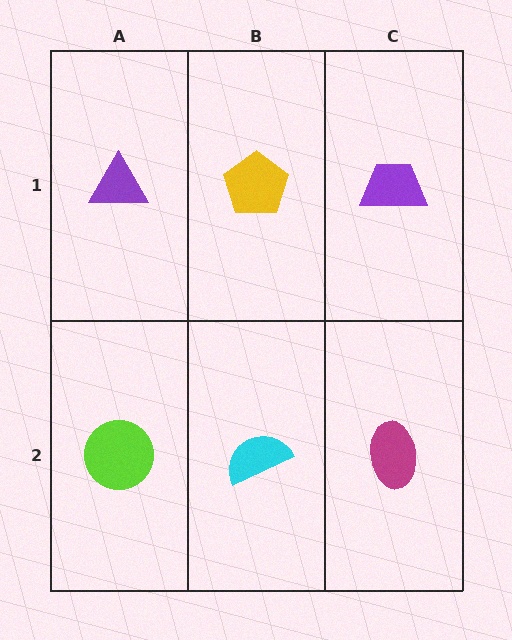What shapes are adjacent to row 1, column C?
A magenta ellipse (row 2, column C), a yellow pentagon (row 1, column B).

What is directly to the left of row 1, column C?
A yellow pentagon.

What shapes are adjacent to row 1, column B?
A cyan semicircle (row 2, column B), a purple triangle (row 1, column A), a purple trapezoid (row 1, column C).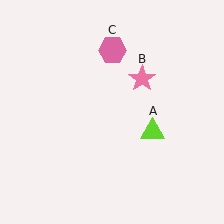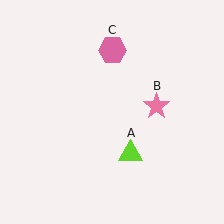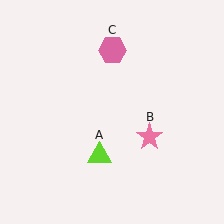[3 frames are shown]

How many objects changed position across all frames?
2 objects changed position: lime triangle (object A), pink star (object B).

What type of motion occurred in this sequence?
The lime triangle (object A), pink star (object B) rotated clockwise around the center of the scene.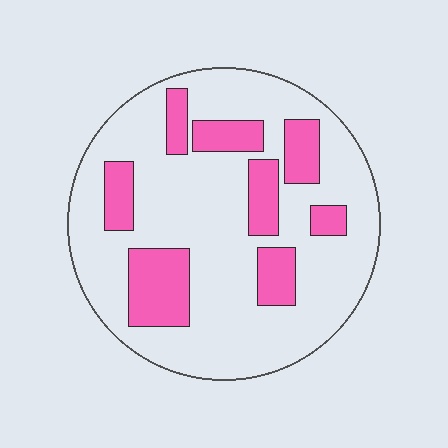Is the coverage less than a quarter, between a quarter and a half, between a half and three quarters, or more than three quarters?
Less than a quarter.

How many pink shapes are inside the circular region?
8.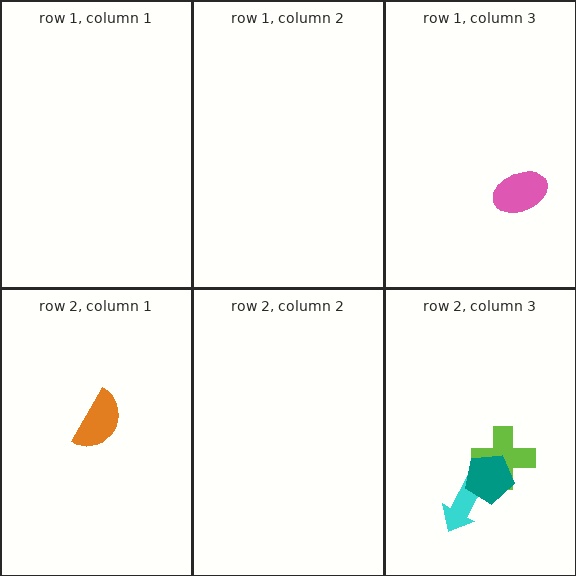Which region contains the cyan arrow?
The row 2, column 3 region.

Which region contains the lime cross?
The row 2, column 3 region.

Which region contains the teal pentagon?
The row 2, column 3 region.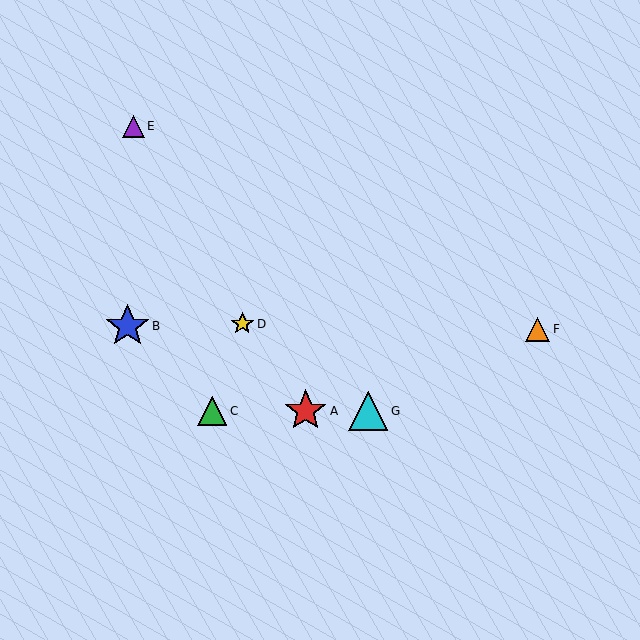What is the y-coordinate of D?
Object D is at y≈324.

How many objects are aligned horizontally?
3 objects (A, C, G) are aligned horizontally.